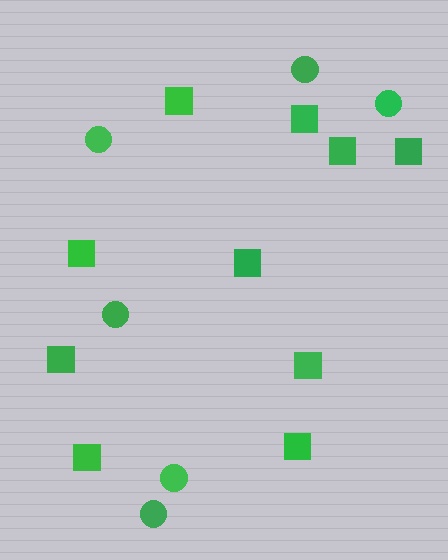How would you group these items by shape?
There are 2 groups: one group of squares (10) and one group of circles (6).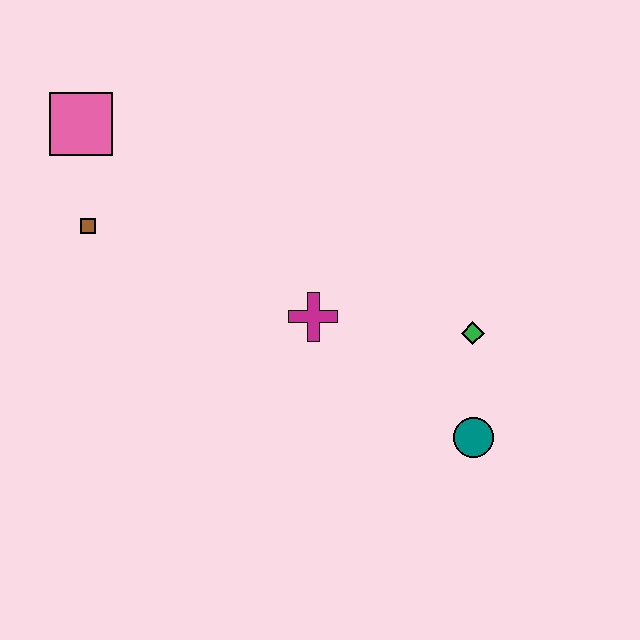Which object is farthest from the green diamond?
The pink square is farthest from the green diamond.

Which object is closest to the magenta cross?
The green diamond is closest to the magenta cross.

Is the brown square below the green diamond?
No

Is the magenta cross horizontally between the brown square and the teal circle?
Yes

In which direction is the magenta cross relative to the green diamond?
The magenta cross is to the left of the green diamond.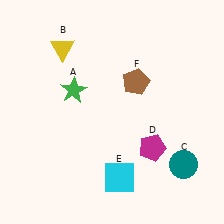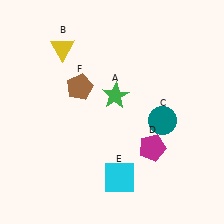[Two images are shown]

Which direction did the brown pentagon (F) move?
The brown pentagon (F) moved left.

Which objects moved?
The objects that moved are: the green star (A), the teal circle (C), the brown pentagon (F).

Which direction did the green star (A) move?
The green star (A) moved right.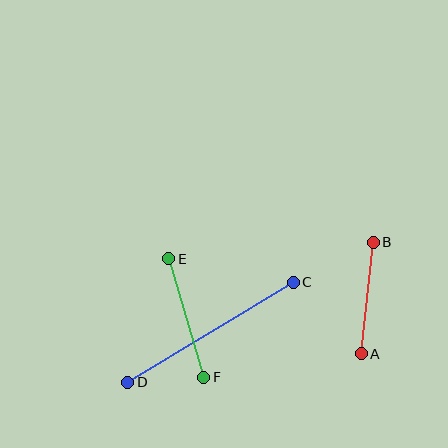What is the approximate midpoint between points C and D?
The midpoint is at approximately (210, 332) pixels.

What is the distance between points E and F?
The distance is approximately 124 pixels.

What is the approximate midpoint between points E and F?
The midpoint is at approximately (186, 318) pixels.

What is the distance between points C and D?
The distance is approximately 193 pixels.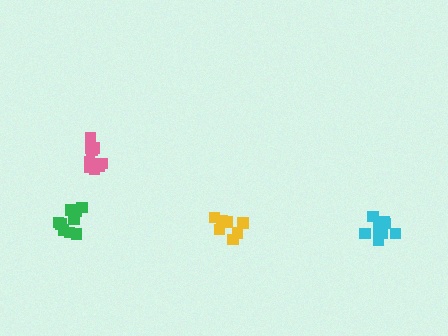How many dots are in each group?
Group 1: 11 dots, Group 2: 8 dots, Group 3: 9 dots, Group 4: 9 dots (37 total).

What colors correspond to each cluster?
The clusters are colored: pink, yellow, green, cyan.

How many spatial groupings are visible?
There are 4 spatial groupings.